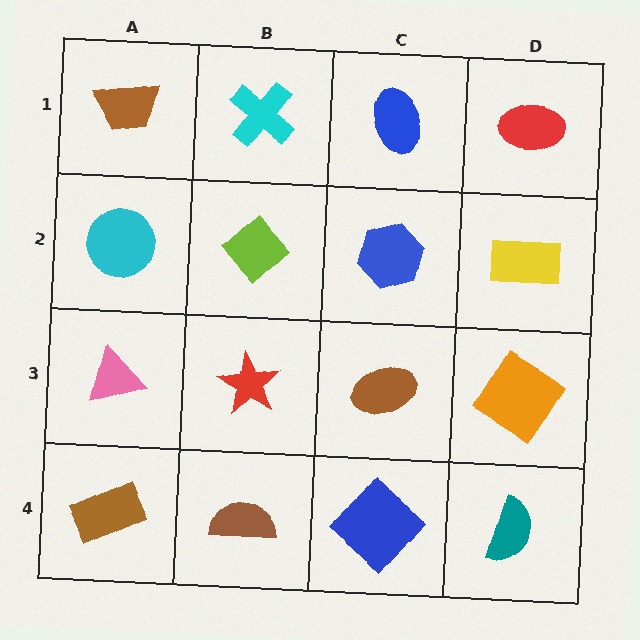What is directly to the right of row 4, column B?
A blue diamond.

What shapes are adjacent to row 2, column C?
A blue ellipse (row 1, column C), a brown ellipse (row 3, column C), a lime diamond (row 2, column B), a yellow rectangle (row 2, column D).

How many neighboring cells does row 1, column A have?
2.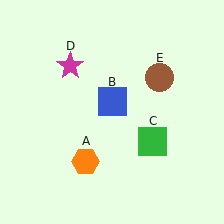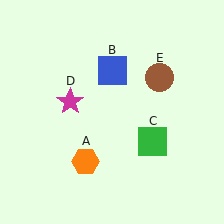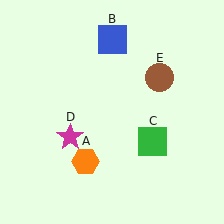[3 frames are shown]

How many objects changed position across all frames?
2 objects changed position: blue square (object B), magenta star (object D).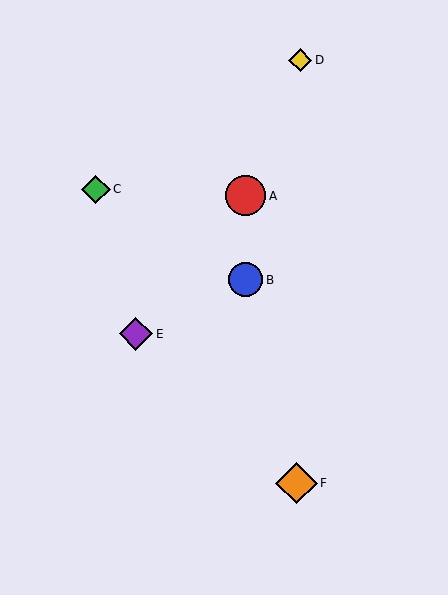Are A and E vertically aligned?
No, A is at x≈246 and E is at x≈136.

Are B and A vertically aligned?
Yes, both are at x≈246.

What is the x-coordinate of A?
Object A is at x≈246.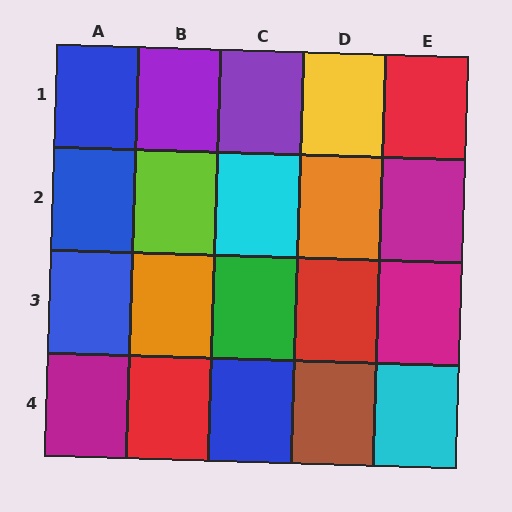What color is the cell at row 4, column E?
Cyan.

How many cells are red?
3 cells are red.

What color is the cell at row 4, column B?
Red.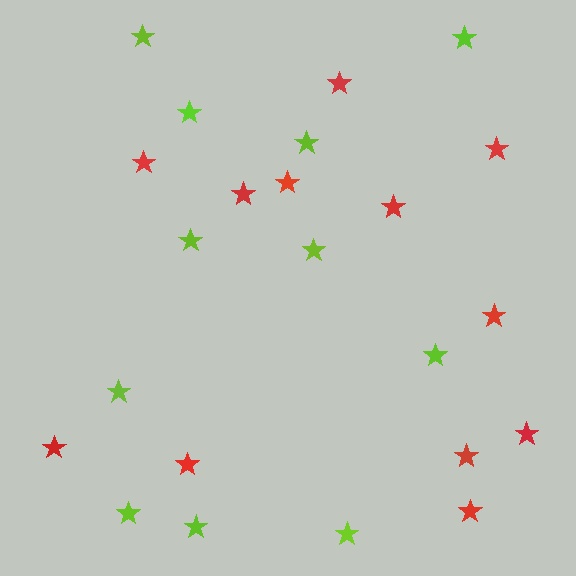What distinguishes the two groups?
There are 2 groups: one group of lime stars (11) and one group of red stars (12).